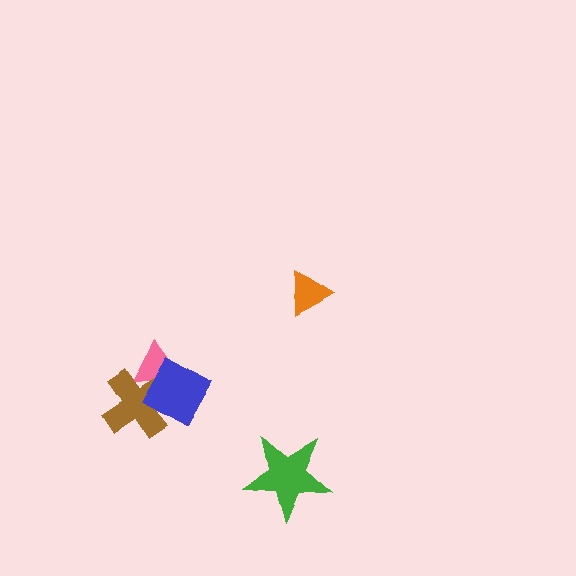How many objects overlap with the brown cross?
2 objects overlap with the brown cross.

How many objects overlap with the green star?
0 objects overlap with the green star.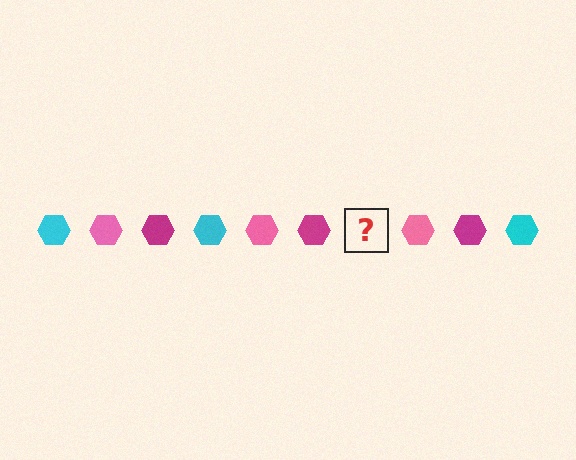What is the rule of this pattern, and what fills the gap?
The rule is that the pattern cycles through cyan, pink, magenta hexagons. The gap should be filled with a cyan hexagon.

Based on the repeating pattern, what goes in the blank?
The blank should be a cyan hexagon.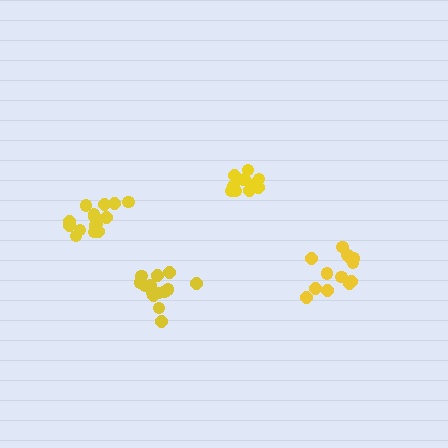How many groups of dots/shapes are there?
There are 4 groups.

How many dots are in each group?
Group 1: 12 dots, Group 2: 13 dots, Group 3: 15 dots, Group 4: 14 dots (54 total).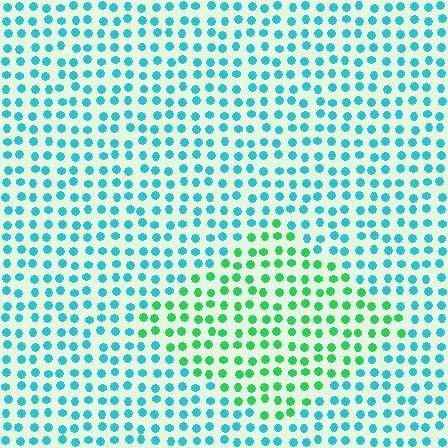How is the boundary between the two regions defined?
The boundary is defined purely by a slight shift in hue (about 48 degrees). Spacing, size, and orientation are identical on both sides.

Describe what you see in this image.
The image is filled with small cyan elements in a uniform arrangement. A diamond-shaped region is visible where the elements are tinted to a slightly different hue, forming a subtle color boundary.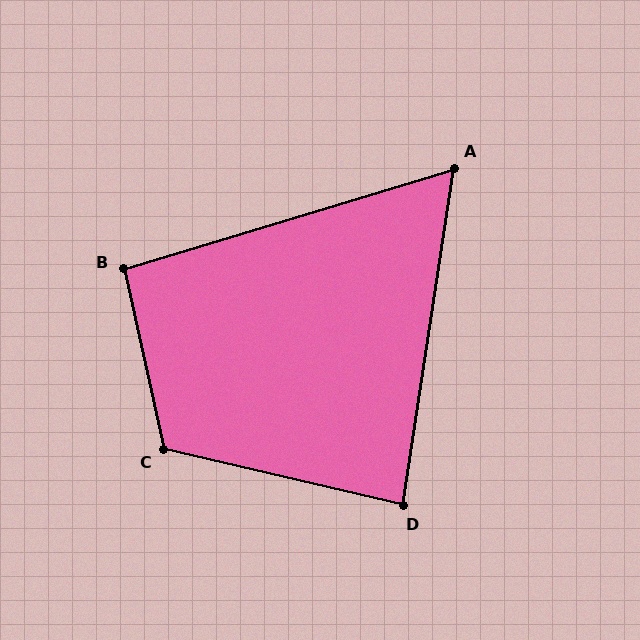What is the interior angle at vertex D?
Approximately 86 degrees (approximately right).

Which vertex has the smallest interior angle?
A, at approximately 64 degrees.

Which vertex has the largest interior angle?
C, at approximately 116 degrees.